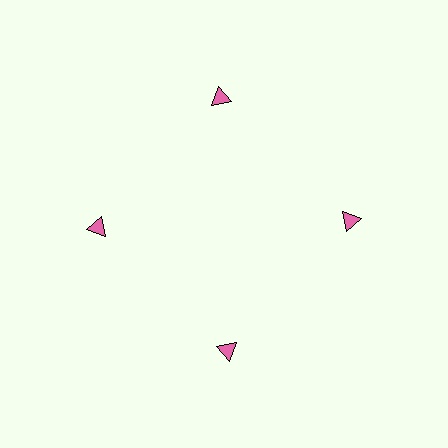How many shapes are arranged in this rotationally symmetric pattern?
There are 4 shapes, arranged in 4 groups of 1.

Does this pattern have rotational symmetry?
Yes, this pattern has 4-fold rotational symmetry. It looks the same after rotating 90 degrees around the center.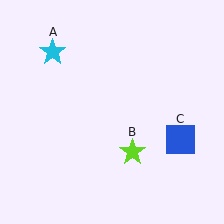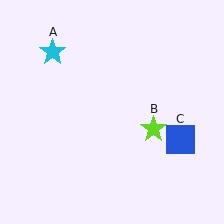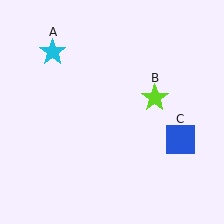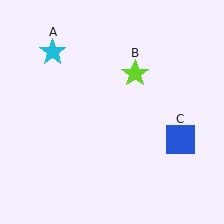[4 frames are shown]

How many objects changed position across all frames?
1 object changed position: lime star (object B).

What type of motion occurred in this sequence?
The lime star (object B) rotated counterclockwise around the center of the scene.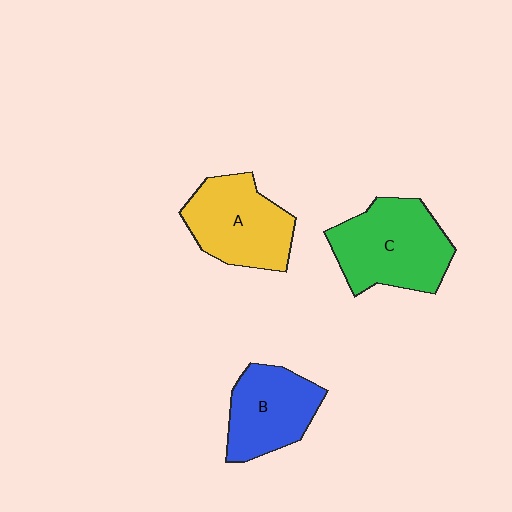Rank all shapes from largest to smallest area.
From largest to smallest: C (green), A (yellow), B (blue).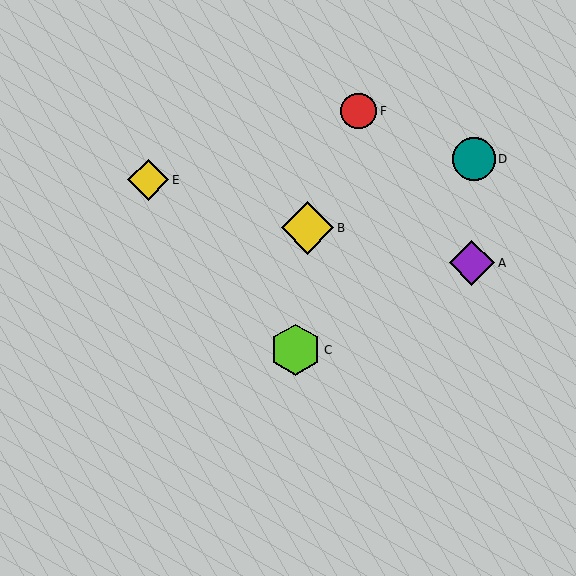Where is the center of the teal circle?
The center of the teal circle is at (474, 159).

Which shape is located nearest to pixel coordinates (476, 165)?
The teal circle (labeled D) at (474, 159) is nearest to that location.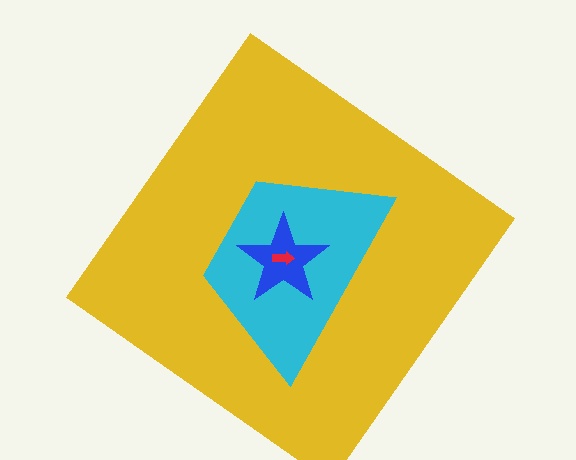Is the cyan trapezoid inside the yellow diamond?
Yes.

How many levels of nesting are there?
4.